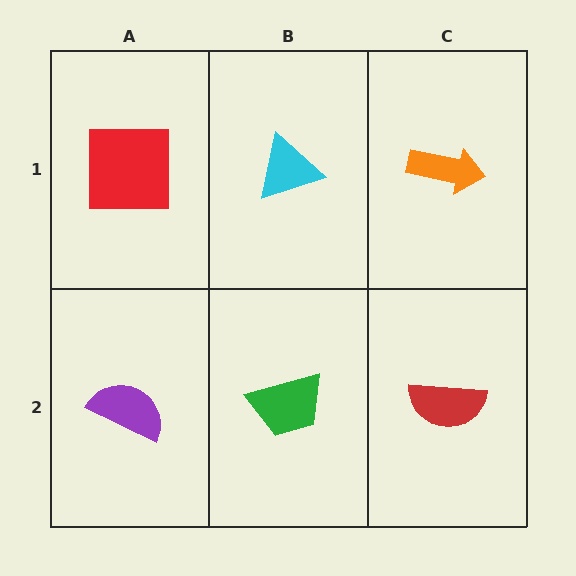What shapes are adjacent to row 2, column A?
A red square (row 1, column A), a green trapezoid (row 2, column B).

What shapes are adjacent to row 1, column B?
A green trapezoid (row 2, column B), a red square (row 1, column A), an orange arrow (row 1, column C).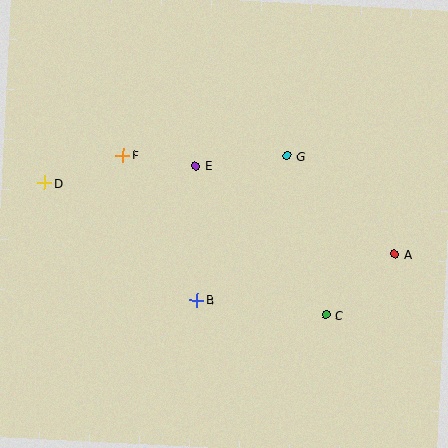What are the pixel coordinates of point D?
Point D is at (45, 183).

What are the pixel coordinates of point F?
Point F is at (123, 155).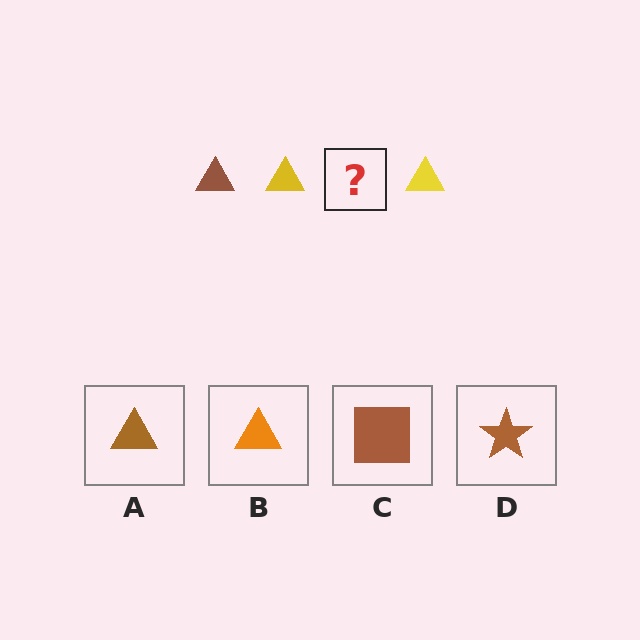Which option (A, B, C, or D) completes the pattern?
A.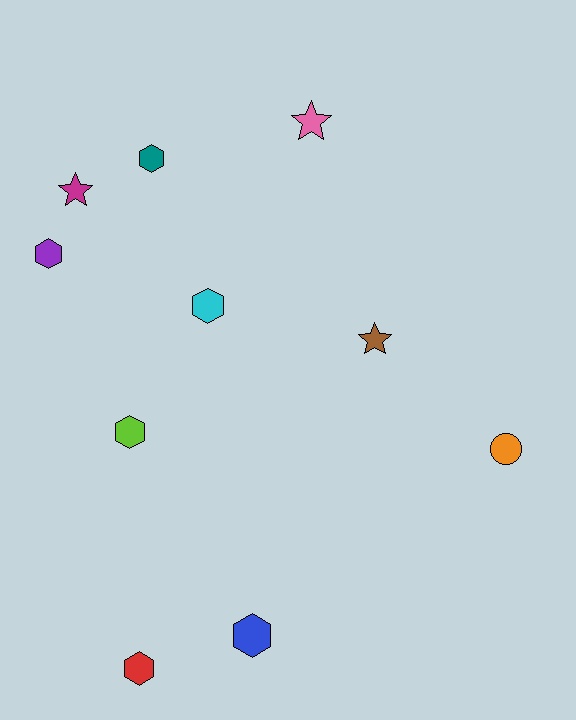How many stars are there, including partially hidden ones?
There are 3 stars.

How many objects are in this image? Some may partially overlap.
There are 10 objects.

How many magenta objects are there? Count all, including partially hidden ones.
There is 1 magenta object.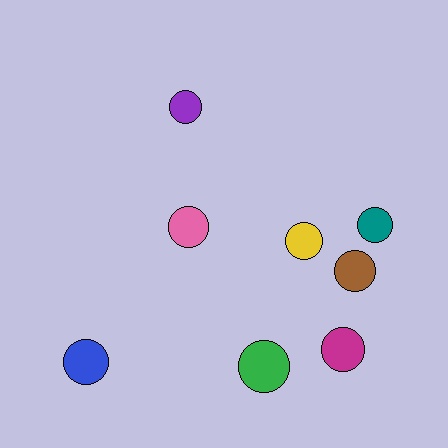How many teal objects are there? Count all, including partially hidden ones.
There is 1 teal object.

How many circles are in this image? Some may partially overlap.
There are 8 circles.